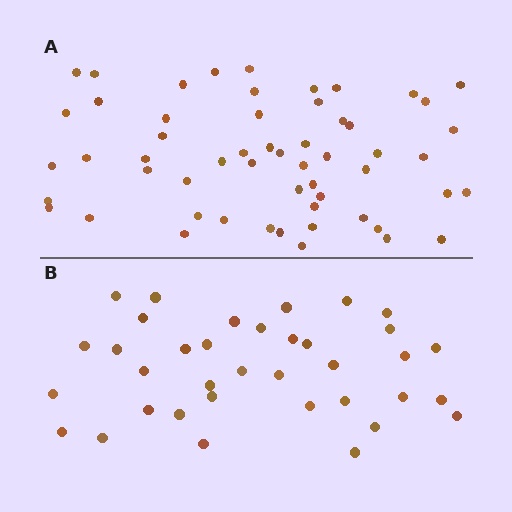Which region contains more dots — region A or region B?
Region A (the top region) has more dots.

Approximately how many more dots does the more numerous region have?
Region A has approximately 20 more dots than region B.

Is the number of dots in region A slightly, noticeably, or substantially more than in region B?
Region A has substantially more. The ratio is roughly 1.6 to 1.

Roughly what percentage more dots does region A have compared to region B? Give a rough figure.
About 55% more.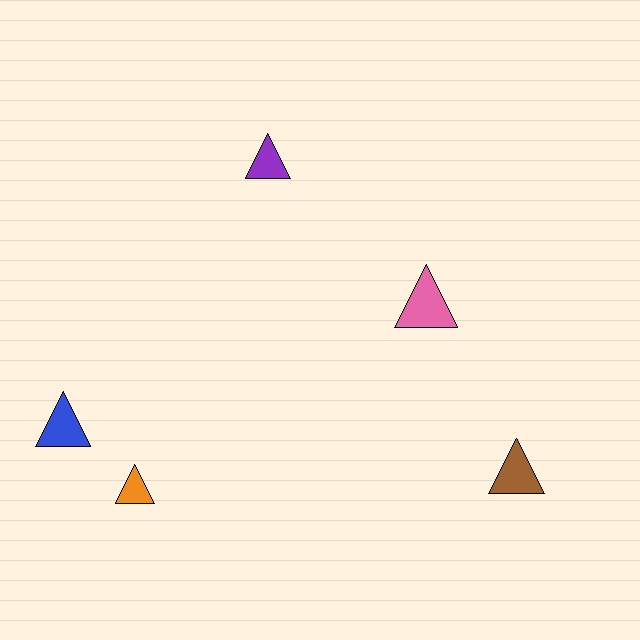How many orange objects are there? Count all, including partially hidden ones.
There is 1 orange object.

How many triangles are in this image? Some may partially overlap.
There are 5 triangles.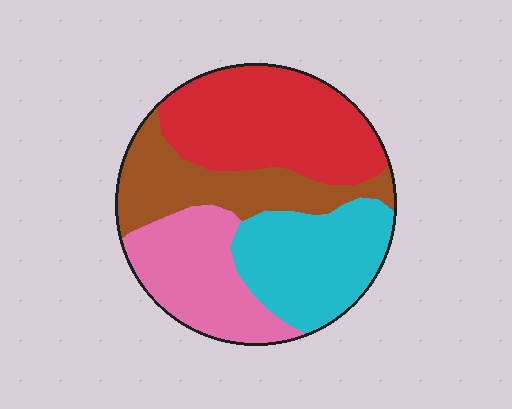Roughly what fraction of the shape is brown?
Brown takes up about one fifth (1/5) of the shape.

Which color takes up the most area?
Red, at roughly 30%.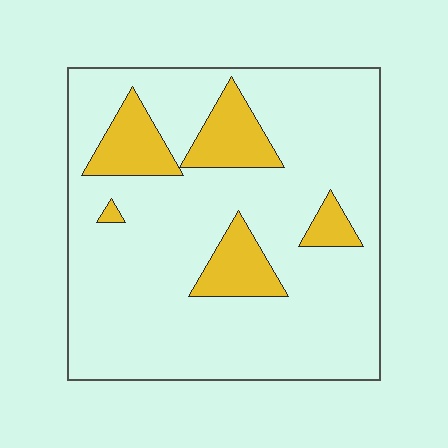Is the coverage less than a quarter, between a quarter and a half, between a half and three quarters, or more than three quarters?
Less than a quarter.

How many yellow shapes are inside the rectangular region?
5.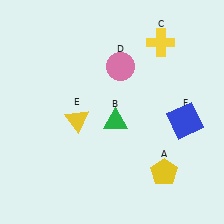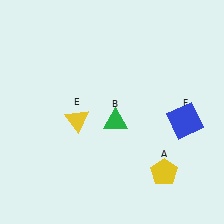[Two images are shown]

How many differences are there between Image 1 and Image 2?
There are 2 differences between the two images.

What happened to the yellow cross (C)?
The yellow cross (C) was removed in Image 2. It was in the top-right area of Image 1.